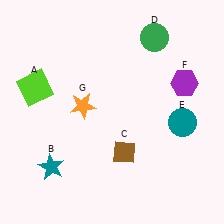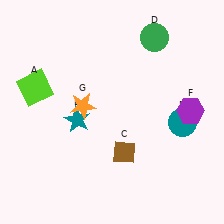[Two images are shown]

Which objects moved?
The objects that moved are: the teal star (B), the purple hexagon (F).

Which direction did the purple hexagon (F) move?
The purple hexagon (F) moved down.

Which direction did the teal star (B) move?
The teal star (B) moved up.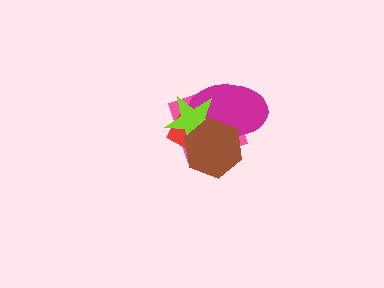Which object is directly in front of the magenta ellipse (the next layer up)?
The lime star is directly in front of the magenta ellipse.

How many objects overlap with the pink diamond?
4 objects overlap with the pink diamond.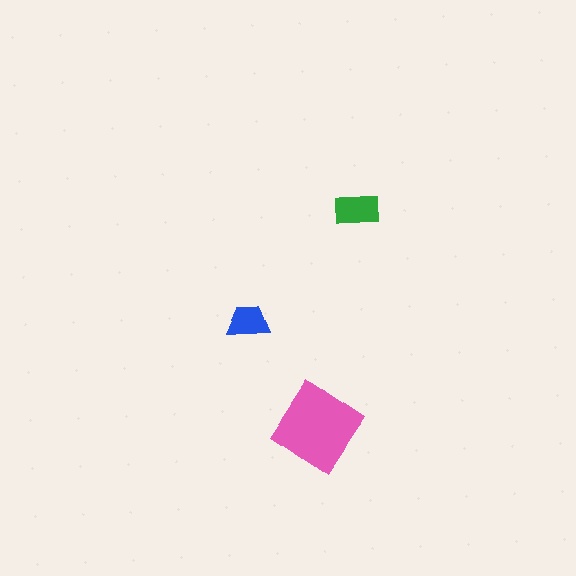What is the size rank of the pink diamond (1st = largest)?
1st.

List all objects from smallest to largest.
The blue trapezoid, the green rectangle, the pink diamond.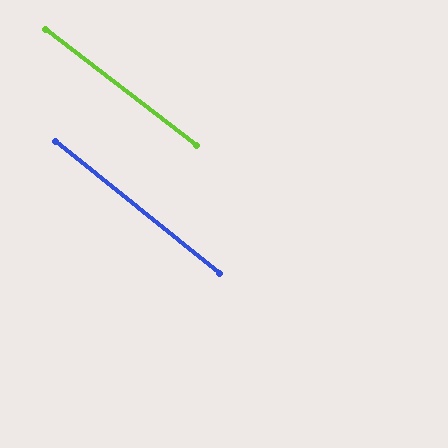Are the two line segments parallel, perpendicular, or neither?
Parallel — their directions differ by only 1.2°.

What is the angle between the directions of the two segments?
Approximately 1 degree.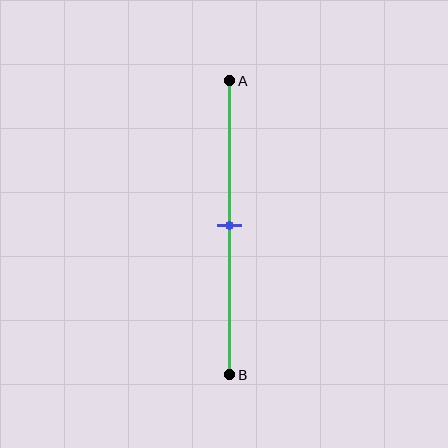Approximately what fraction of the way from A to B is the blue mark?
The blue mark is approximately 50% of the way from A to B.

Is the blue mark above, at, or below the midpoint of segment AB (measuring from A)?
The blue mark is approximately at the midpoint of segment AB.